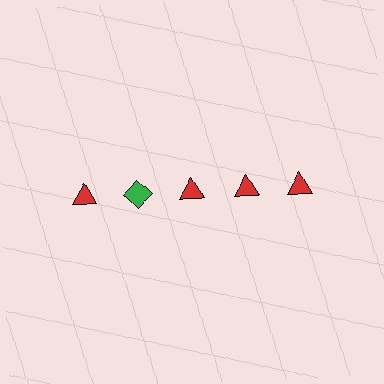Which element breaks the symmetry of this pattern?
The green diamond in the top row, second from left column breaks the symmetry. All other shapes are red triangles.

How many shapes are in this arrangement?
There are 5 shapes arranged in a grid pattern.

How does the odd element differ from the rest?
It differs in both color (green instead of red) and shape (diamond instead of triangle).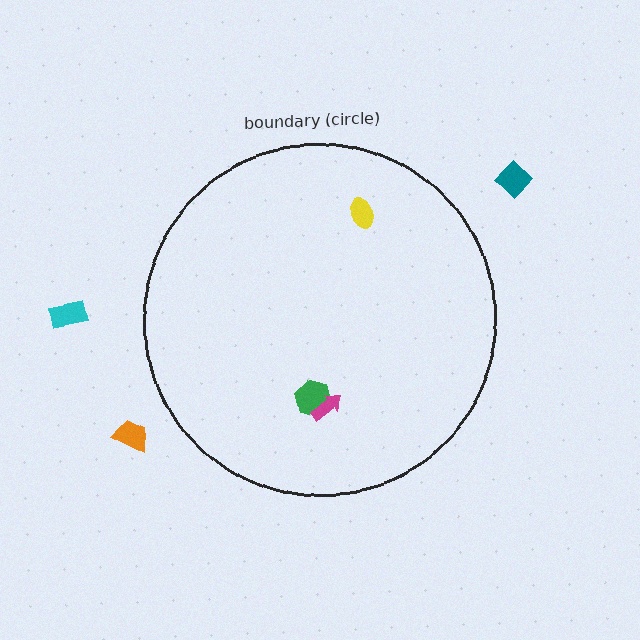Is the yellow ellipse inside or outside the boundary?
Inside.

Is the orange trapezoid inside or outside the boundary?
Outside.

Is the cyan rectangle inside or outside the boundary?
Outside.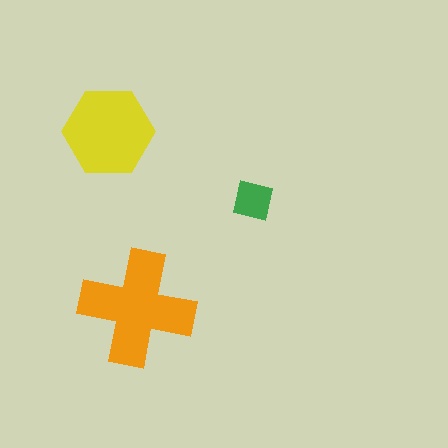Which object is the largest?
The orange cross.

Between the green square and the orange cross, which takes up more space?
The orange cross.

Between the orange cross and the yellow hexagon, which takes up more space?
The orange cross.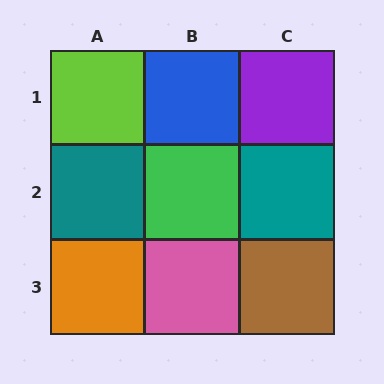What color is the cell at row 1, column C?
Purple.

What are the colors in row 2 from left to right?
Teal, green, teal.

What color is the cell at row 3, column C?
Brown.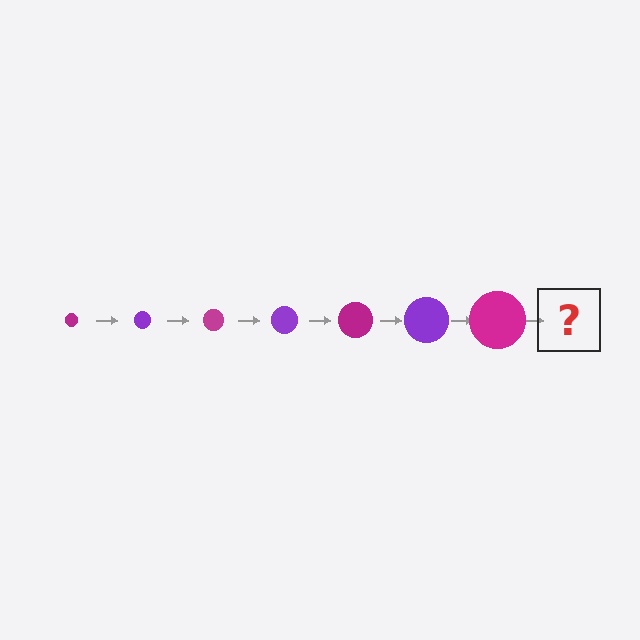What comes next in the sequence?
The next element should be a purple circle, larger than the previous one.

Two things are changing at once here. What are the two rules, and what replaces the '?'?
The two rules are that the circle grows larger each step and the color cycles through magenta and purple. The '?' should be a purple circle, larger than the previous one.